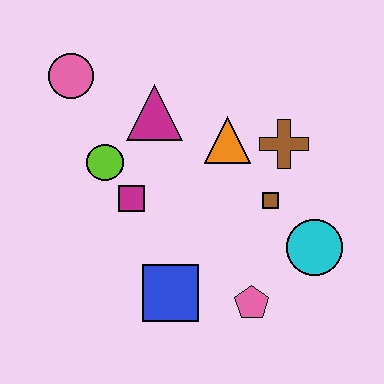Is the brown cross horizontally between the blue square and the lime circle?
No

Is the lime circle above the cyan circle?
Yes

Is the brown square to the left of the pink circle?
No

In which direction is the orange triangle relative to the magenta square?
The orange triangle is to the right of the magenta square.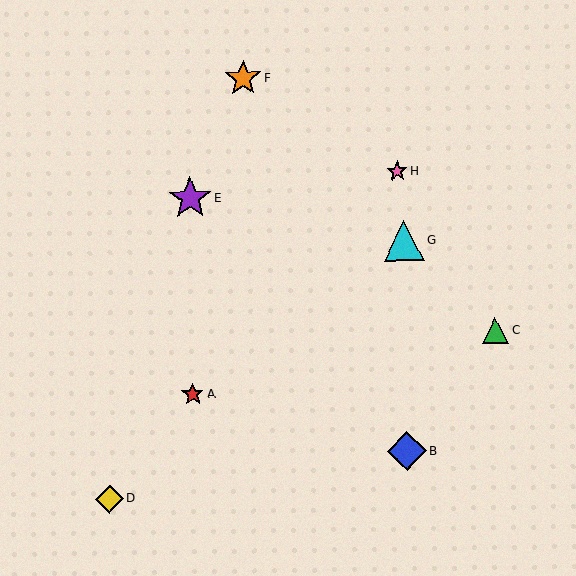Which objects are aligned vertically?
Objects A, E are aligned vertically.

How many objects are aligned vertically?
2 objects (A, E) are aligned vertically.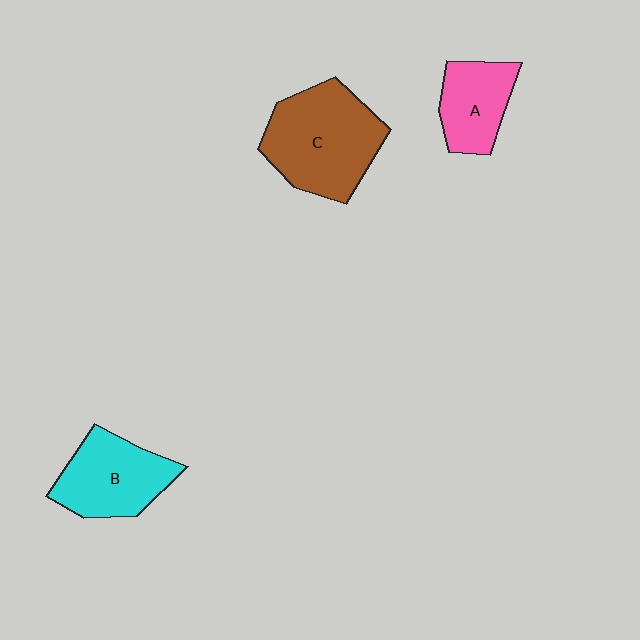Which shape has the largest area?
Shape C (brown).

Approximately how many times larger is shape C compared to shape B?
Approximately 1.3 times.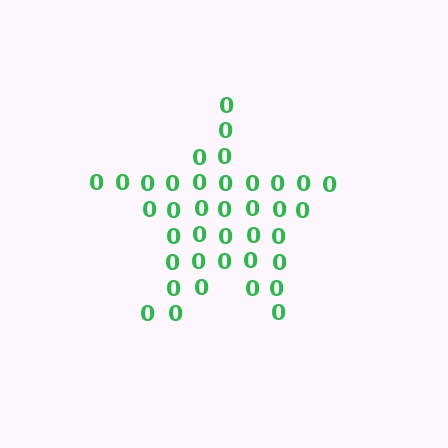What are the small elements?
The small elements are digit 0's.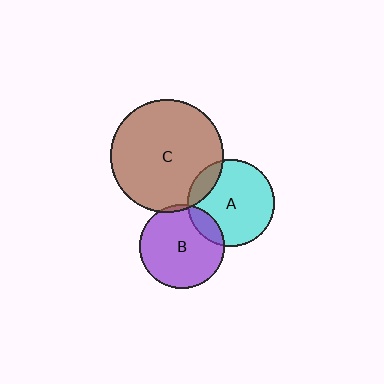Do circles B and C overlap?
Yes.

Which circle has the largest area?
Circle C (brown).